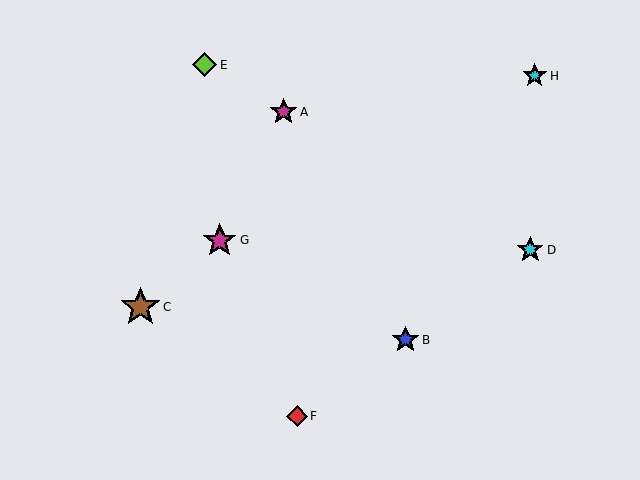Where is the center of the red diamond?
The center of the red diamond is at (297, 416).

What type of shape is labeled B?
Shape B is a blue star.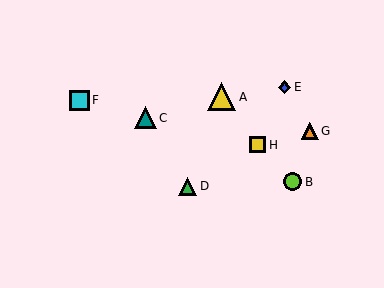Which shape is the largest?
The yellow triangle (labeled A) is the largest.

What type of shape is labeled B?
Shape B is a lime circle.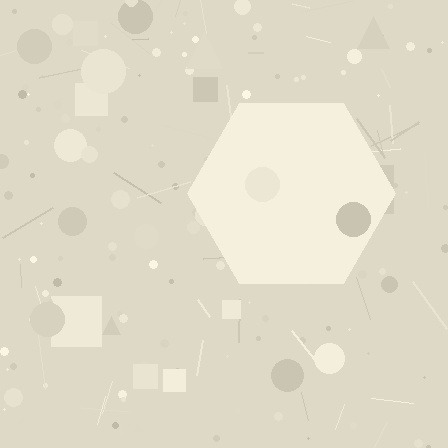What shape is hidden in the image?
A hexagon is hidden in the image.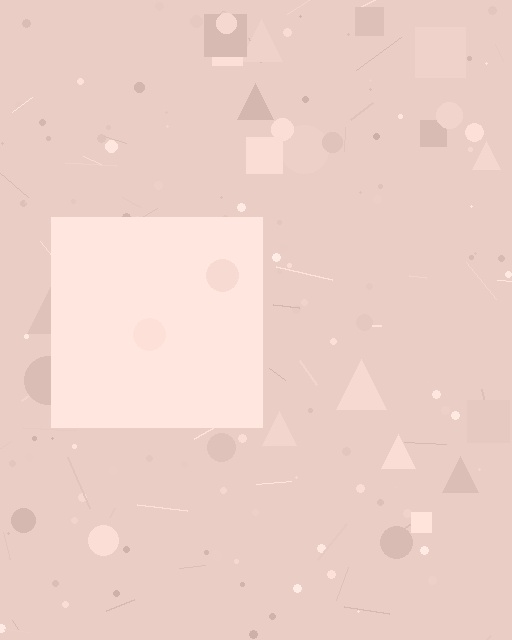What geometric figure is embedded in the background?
A square is embedded in the background.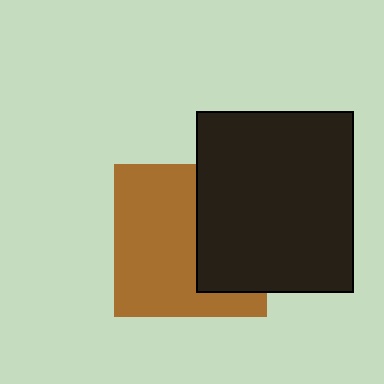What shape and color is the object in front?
The object in front is a black rectangle.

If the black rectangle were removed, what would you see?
You would see the complete brown square.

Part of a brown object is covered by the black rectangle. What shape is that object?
It is a square.